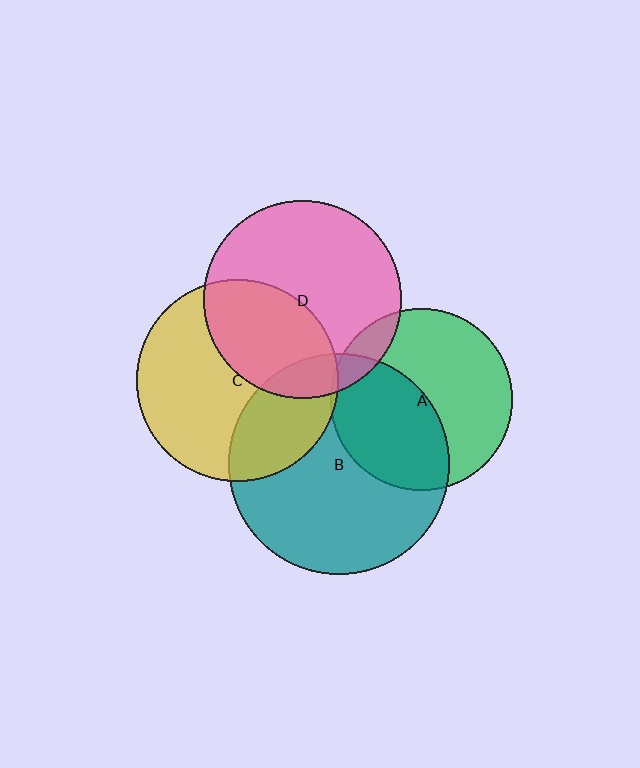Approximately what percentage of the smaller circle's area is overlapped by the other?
Approximately 10%.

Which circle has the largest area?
Circle B (teal).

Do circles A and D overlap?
Yes.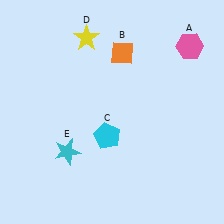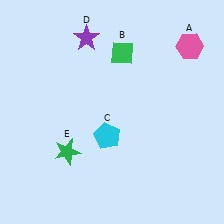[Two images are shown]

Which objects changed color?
B changed from orange to green. D changed from yellow to purple. E changed from cyan to green.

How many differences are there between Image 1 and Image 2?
There are 3 differences between the two images.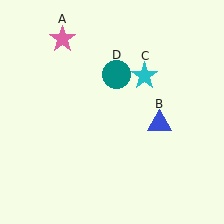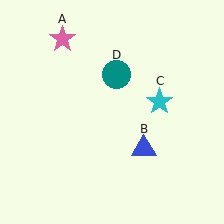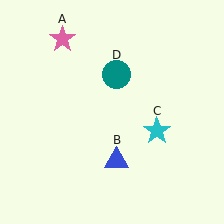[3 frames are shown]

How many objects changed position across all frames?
2 objects changed position: blue triangle (object B), cyan star (object C).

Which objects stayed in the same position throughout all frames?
Pink star (object A) and teal circle (object D) remained stationary.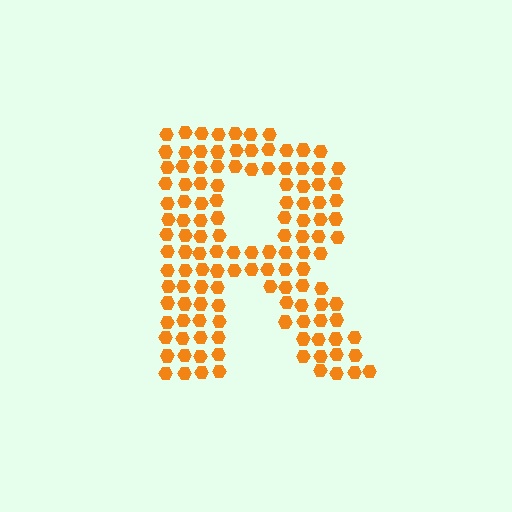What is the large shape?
The large shape is the letter R.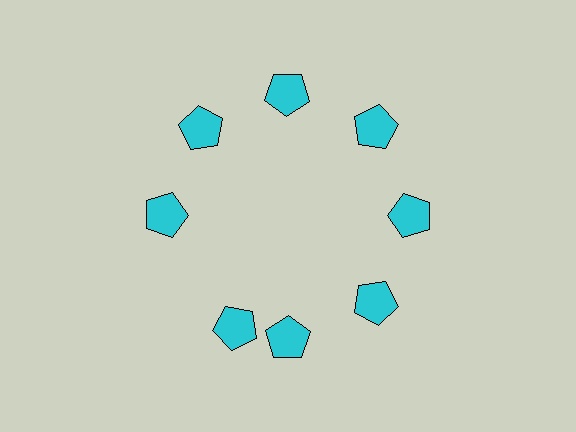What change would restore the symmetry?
The symmetry would be restored by rotating it back into even spacing with its neighbors so that all 8 pentagons sit at equal angles and equal distance from the center.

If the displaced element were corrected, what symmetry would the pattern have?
It would have 8-fold rotational symmetry — the pattern would map onto itself every 45 degrees.